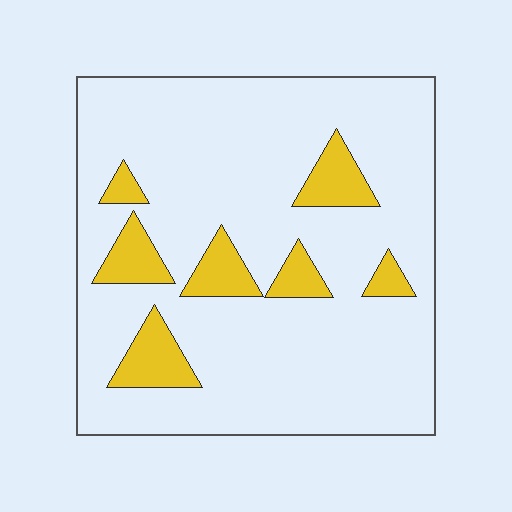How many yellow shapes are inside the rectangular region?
7.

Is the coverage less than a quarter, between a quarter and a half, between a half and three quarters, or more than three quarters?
Less than a quarter.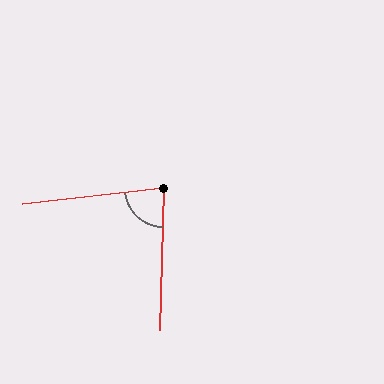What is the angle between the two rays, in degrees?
Approximately 82 degrees.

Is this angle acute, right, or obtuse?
It is acute.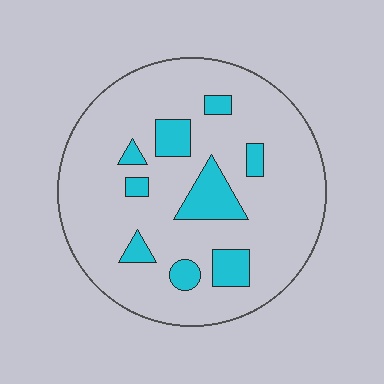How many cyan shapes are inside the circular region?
9.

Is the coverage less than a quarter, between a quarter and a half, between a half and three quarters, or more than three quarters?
Less than a quarter.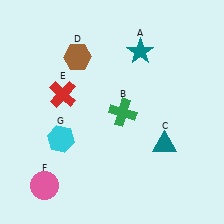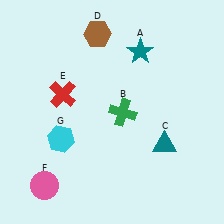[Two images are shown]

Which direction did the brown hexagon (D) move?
The brown hexagon (D) moved up.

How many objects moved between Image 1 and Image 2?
1 object moved between the two images.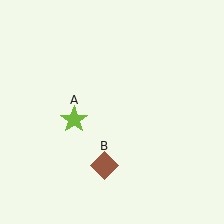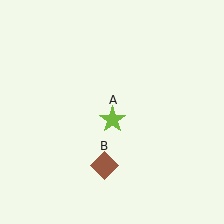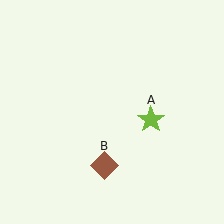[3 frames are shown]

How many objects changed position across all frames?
1 object changed position: lime star (object A).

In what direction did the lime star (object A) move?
The lime star (object A) moved right.